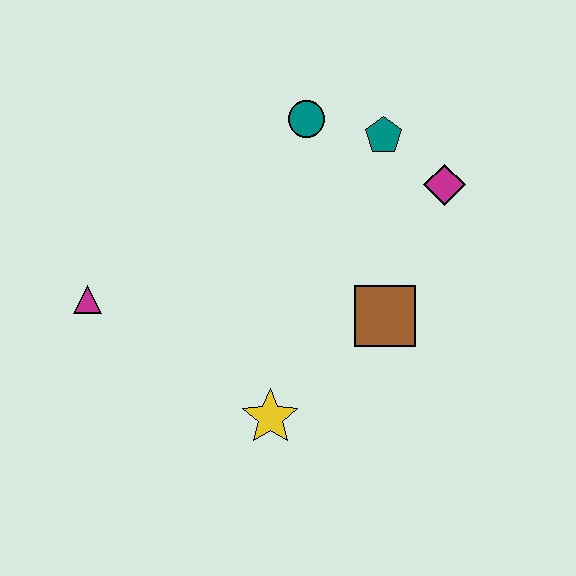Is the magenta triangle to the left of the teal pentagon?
Yes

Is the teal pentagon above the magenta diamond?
Yes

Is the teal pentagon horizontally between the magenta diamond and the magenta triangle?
Yes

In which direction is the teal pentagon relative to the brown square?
The teal pentagon is above the brown square.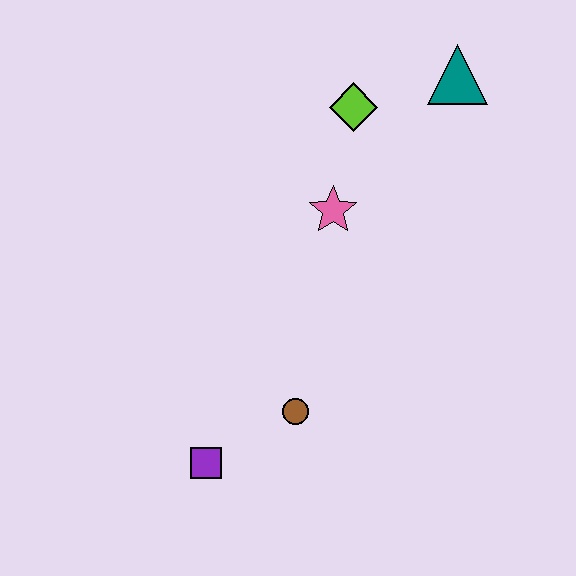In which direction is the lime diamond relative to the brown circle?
The lime diamond is above the brown circle.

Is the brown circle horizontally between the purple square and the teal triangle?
Yes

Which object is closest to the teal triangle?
The lime diamond is closest to the teal triangle.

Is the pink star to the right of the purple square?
Yes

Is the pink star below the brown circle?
No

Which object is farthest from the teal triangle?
The purple square is farthest from the teal triangle.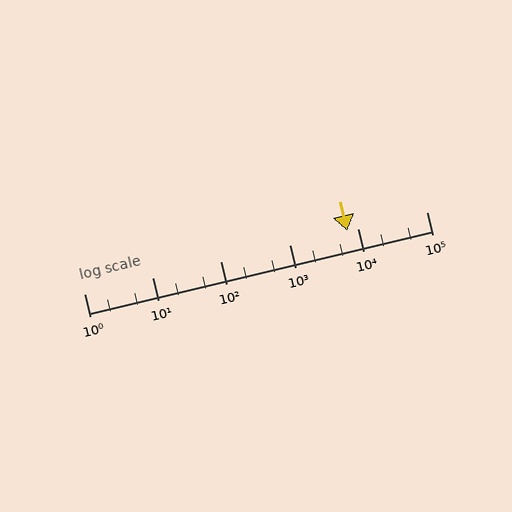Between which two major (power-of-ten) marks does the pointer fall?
The pointer is between 1000 and 10000.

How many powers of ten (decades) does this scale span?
The scale spans 5 decades, from 1 to 100000.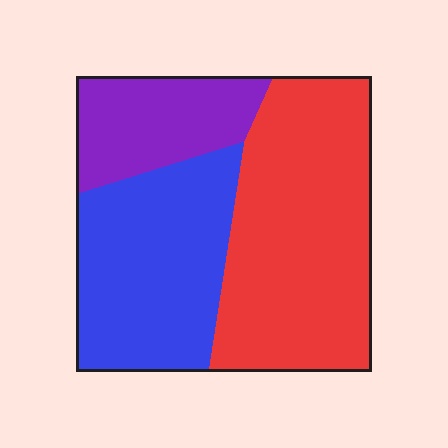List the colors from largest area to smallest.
From largest to smallest: red, blue, purple.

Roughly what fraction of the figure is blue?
Blue covers roughly 35% of the figure.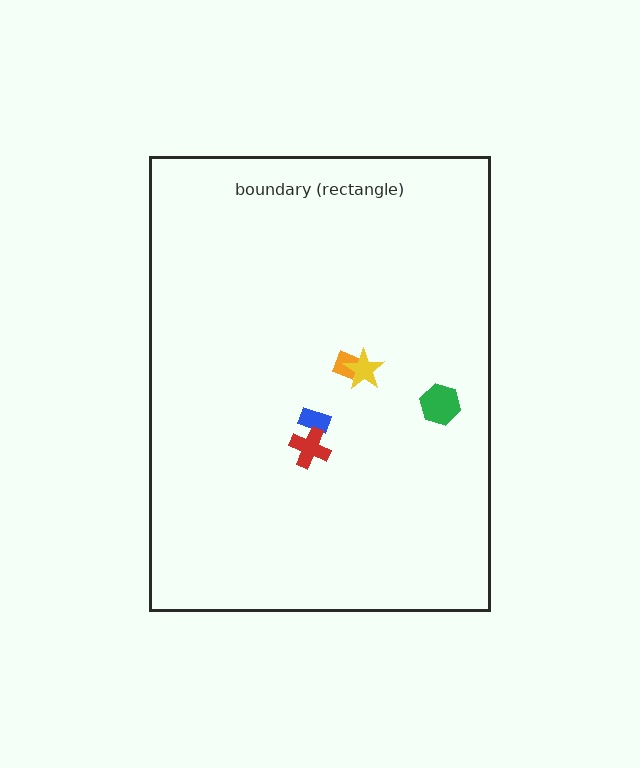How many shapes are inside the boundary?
5 inside, 0 outside.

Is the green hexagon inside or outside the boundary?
Inside.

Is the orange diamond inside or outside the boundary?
Inside.